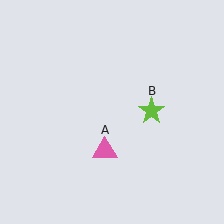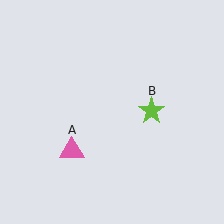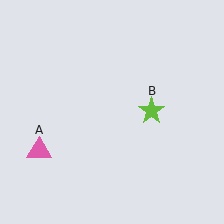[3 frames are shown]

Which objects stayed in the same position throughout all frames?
Lime star (object B) remained stationary.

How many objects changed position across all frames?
1 object changed position: pink triangle (object A).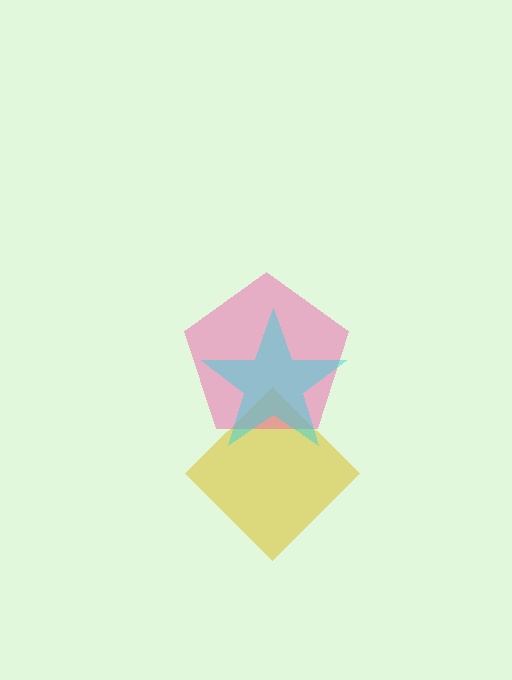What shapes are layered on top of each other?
The layered shapes are: a yellow diamond, a pink pentagon, a cyan star.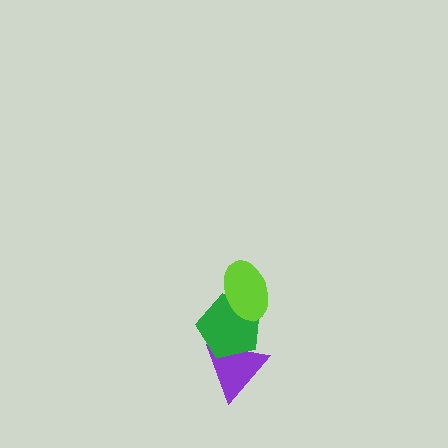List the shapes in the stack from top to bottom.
From top to bottom: the lime ellipse, the green pentagon, the purple triangle.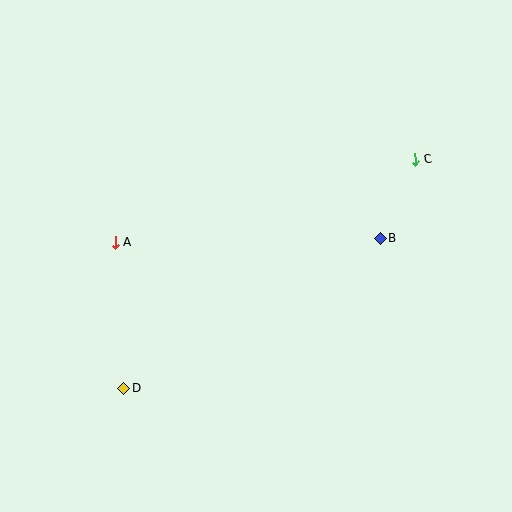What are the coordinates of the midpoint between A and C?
The midpoint between A and C is at (265, 201).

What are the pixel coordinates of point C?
Point C is at (415, 159).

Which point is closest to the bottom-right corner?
Point B is closest to the bottom-right corner.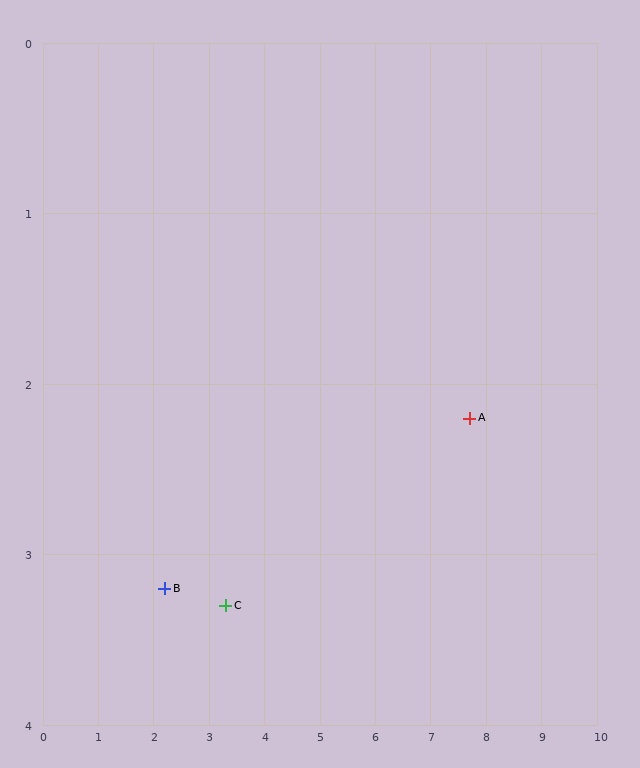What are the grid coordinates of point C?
Point C is at approximately (3.3, 3.3).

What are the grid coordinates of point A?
Point A is at approximately (7.7, 2.2).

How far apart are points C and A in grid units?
Points C and A are about 4.5 grid units apart.